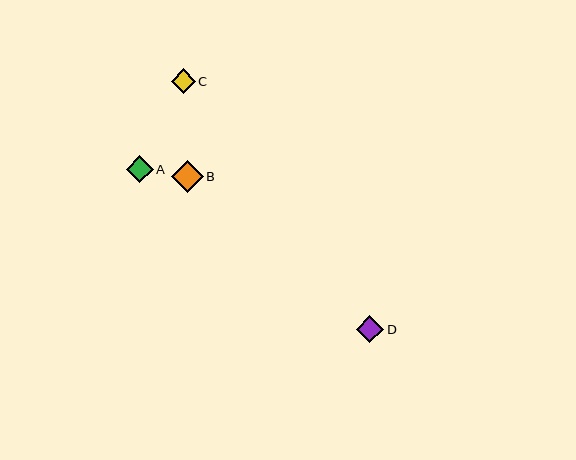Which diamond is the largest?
Diamond B is the largest with a size of approximately 32 pixels.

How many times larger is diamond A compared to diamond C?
Diamond A is approximately 1.1 times the size of diamond C.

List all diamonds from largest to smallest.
From largest to smallest: B, D, A, C.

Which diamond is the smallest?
Diamond C is the smallest with a size of approximately 24 pixels.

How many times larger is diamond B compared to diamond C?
Diamond B is approximately 1.3 times the size of diamond C.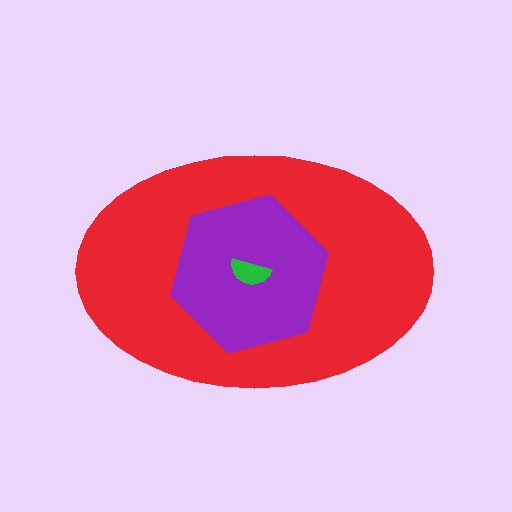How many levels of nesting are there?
3.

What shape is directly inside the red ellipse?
The purple hexagon.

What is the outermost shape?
The red ellipse.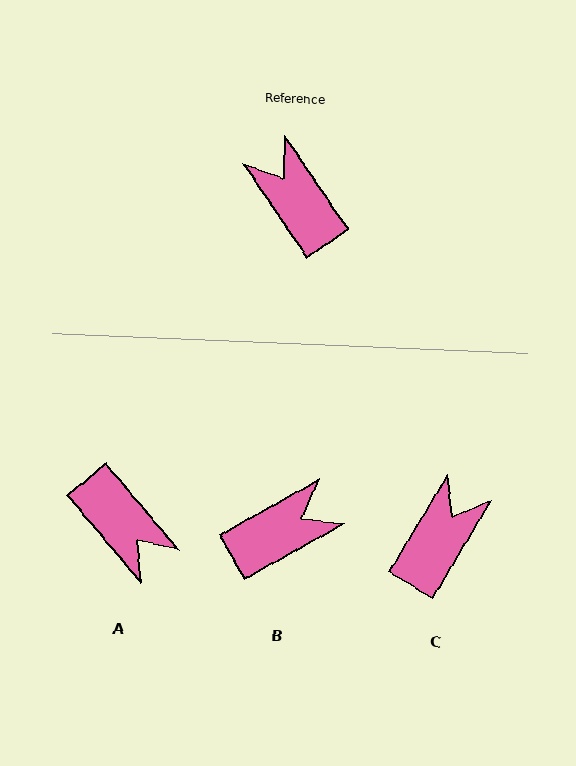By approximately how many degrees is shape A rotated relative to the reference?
Approximately 174 degrees clockwise.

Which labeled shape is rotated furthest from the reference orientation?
A, about 174 degrees away.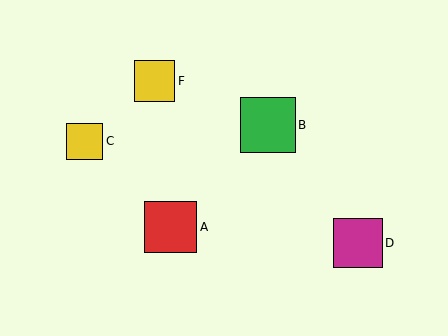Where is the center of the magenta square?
The center of the magenta square is at (358, 243).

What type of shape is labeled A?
Shape A is a red square.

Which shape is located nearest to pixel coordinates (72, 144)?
The yellow square (labeled C) at (85, 141) is nearest to that location.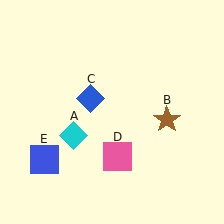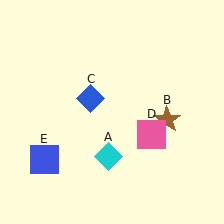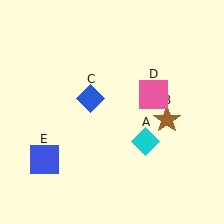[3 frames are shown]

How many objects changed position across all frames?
2 objects changed position: cyan diamond (object A), pink square (object D).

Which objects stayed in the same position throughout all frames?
Brown star (object B) and blue diamond (object C) and blue square (object E) remained stationary.